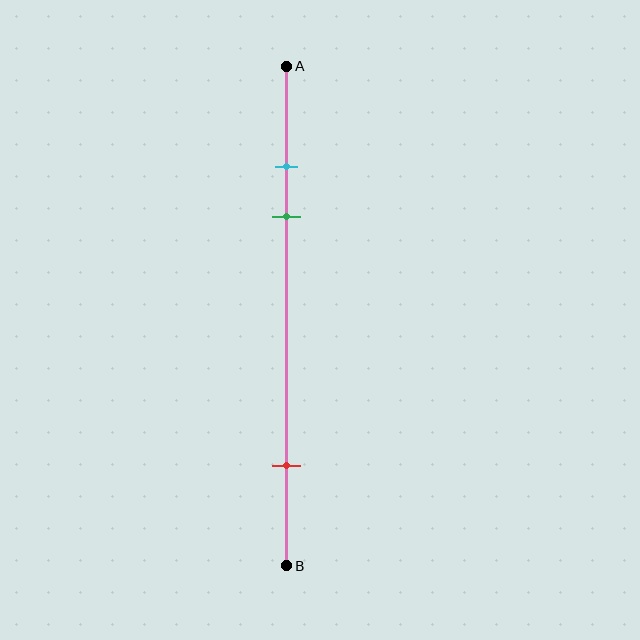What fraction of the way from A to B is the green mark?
The green mark is approximately 30% (0.3) of the way from A to B.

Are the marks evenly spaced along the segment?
No, the marks are not evenly spaced.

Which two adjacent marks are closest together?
The cyan and green marks are the closest adjacent pair.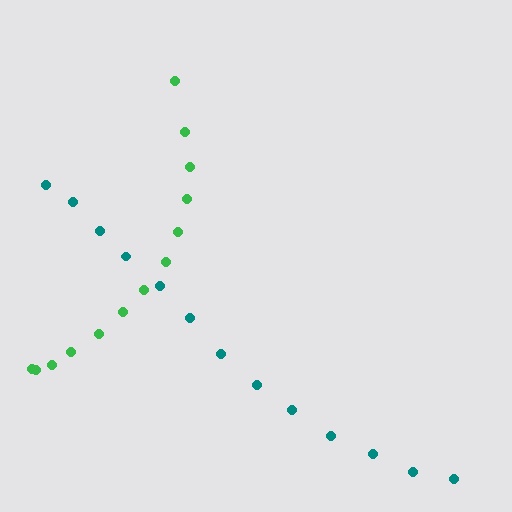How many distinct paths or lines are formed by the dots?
There are 2 distinct paths.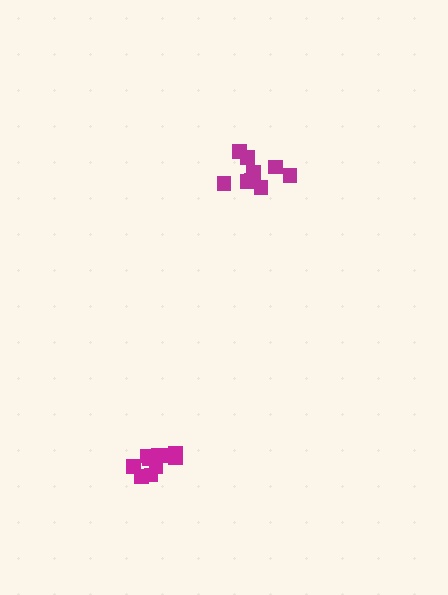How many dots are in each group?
Group 1: 9 dots, Group 2: 10 dots (19 total).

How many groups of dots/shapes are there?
There are 2 groups.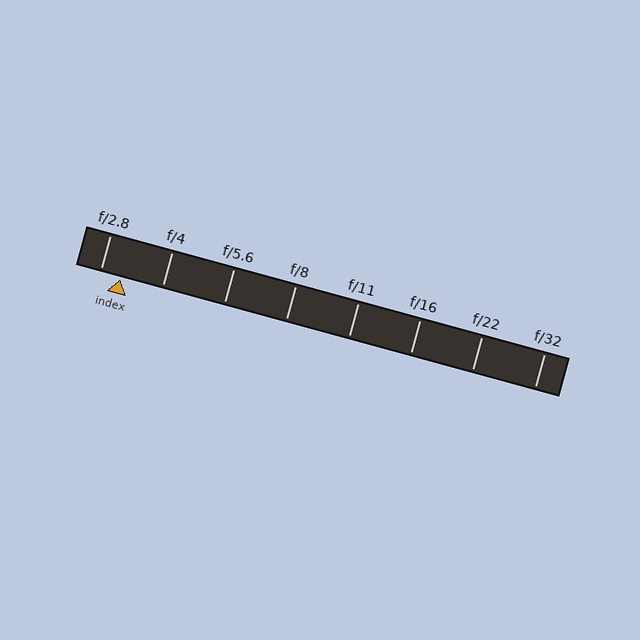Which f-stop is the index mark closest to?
The index mark is closest to f/2.8.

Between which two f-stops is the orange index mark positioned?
The index mark is between f/2.8 and f/4.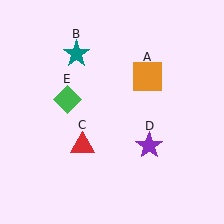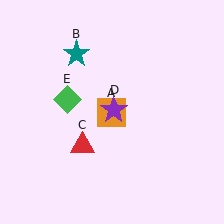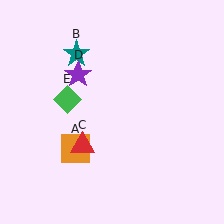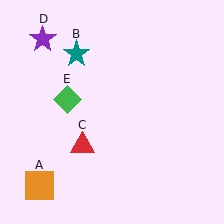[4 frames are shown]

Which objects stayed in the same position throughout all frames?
Teal star (object B) and red triangle (object C) and green diamond (object E) remained stationary.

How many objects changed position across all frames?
2 objects changed position: orange square (object A), purple star (object D).